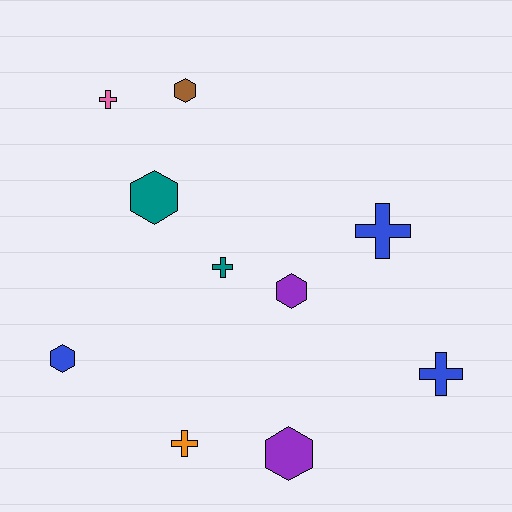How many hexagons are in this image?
There are 5 hexagons.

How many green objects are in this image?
There are no green objects.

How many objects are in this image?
There are 10 objects.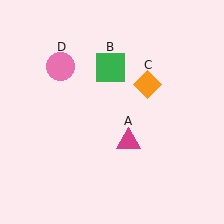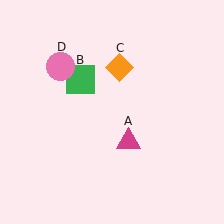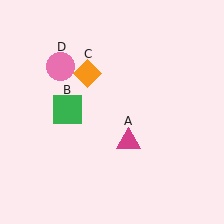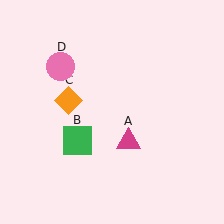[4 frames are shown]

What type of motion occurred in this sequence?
The green square (object B), orange diamond (object C) rotated counterclockwise around the center of the scene.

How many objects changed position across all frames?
2 objects changed position: green square (object B), orange diamond (object C).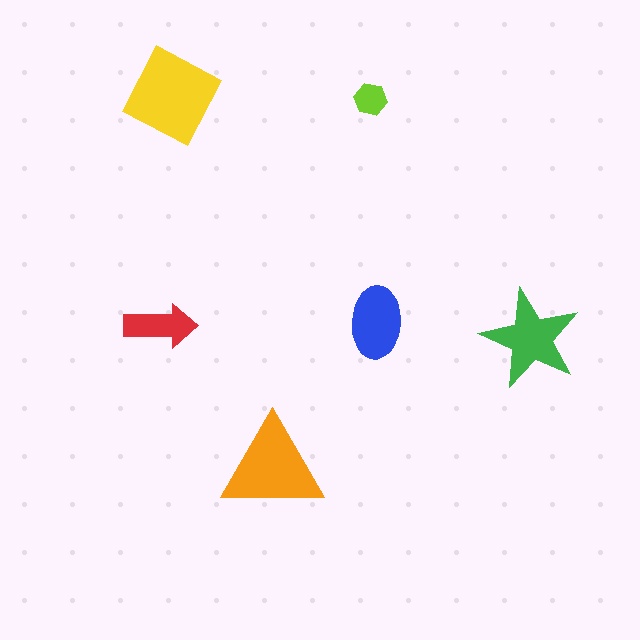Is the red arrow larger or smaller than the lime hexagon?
Larger.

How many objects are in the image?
There are 6 objects in the image.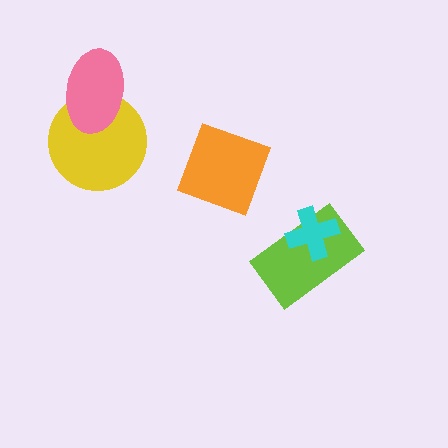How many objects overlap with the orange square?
0 objects overlap with the orange square.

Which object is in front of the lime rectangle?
The cyan cross is in front of the lime rectangle.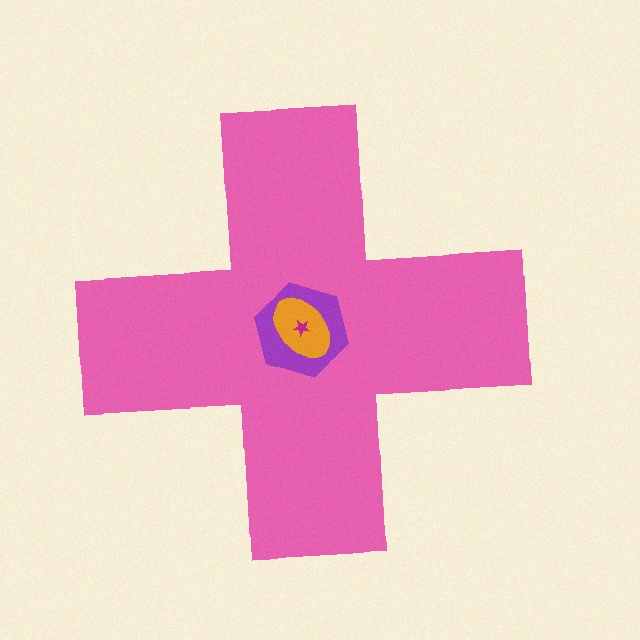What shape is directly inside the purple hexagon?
The orange ellipse.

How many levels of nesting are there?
4.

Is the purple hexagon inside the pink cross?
Yes.